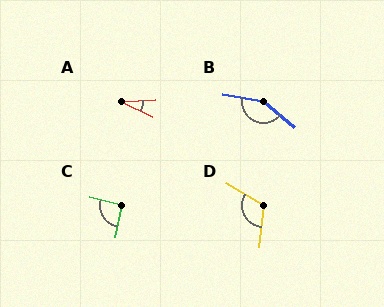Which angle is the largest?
B, at approximately 152 degrees.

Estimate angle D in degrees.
Approximately 116 degrees.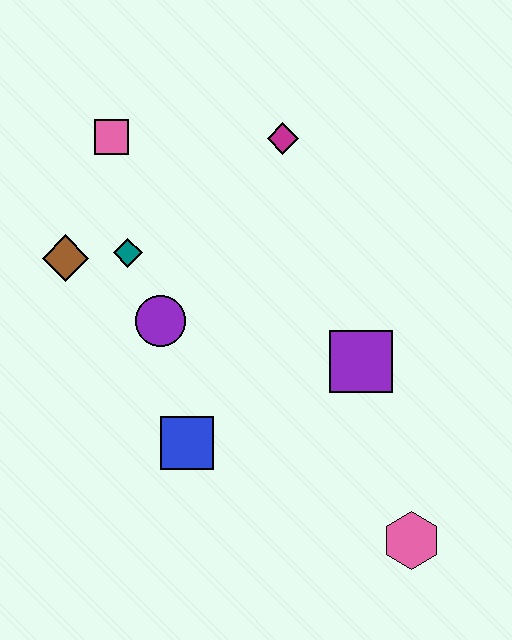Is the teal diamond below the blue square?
No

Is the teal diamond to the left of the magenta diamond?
Yes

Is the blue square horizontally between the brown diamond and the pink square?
No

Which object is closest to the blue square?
The purple circle is closest to the blue square.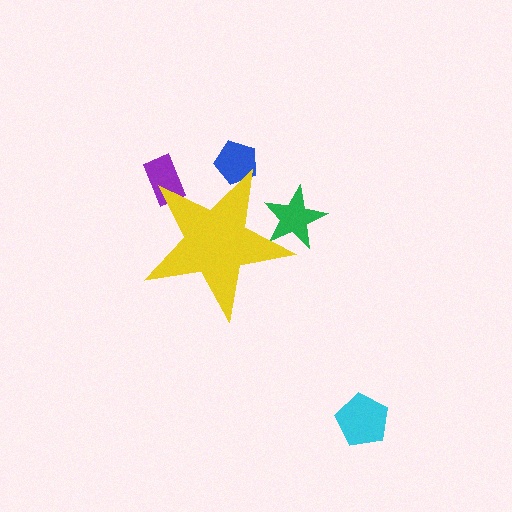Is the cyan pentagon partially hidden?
No, the cyan pentagon is fully visible.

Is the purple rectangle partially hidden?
Yes, the purple rectangle is partially hidden behind the yellow star.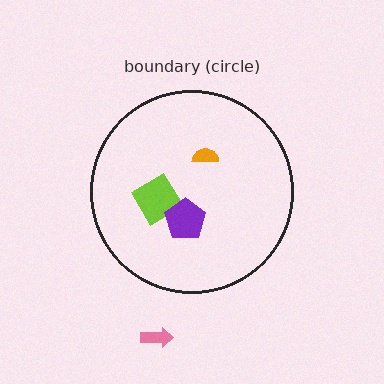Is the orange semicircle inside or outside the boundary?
Inside.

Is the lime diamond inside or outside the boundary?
Inside.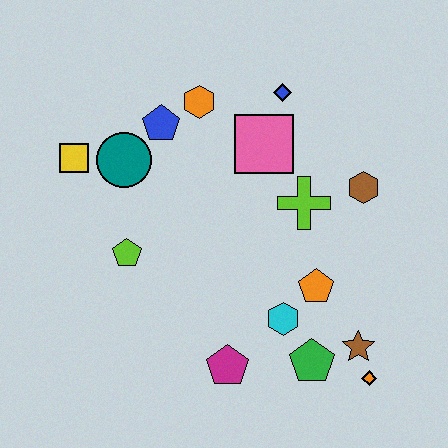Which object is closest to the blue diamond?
The pink square is closest to the blue diamond.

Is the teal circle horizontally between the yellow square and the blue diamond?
Yes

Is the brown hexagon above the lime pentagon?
Yes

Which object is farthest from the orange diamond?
The yellow square is farthest from the orange diamond.